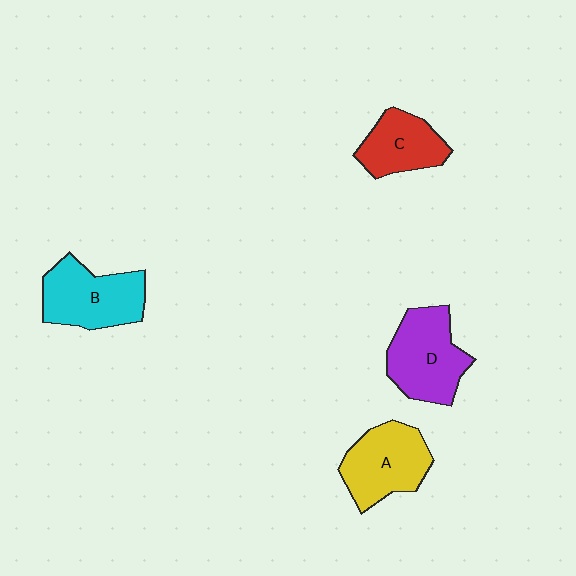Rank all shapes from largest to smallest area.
From largest to smallest: D (purple), B (cyan), A (yellow), C (red).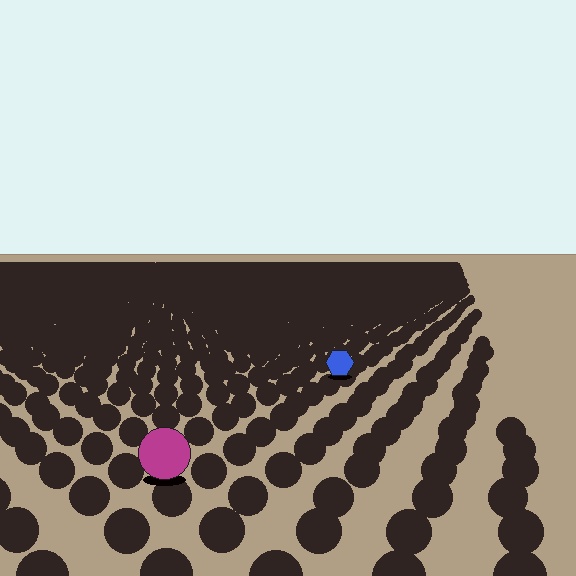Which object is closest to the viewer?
The magenta circle is closest. The texture marks near it are larger and more spread out.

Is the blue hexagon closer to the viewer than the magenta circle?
No. The magenta circle is closer — you can tell from the texture gradient: the ground texture is coarser near it.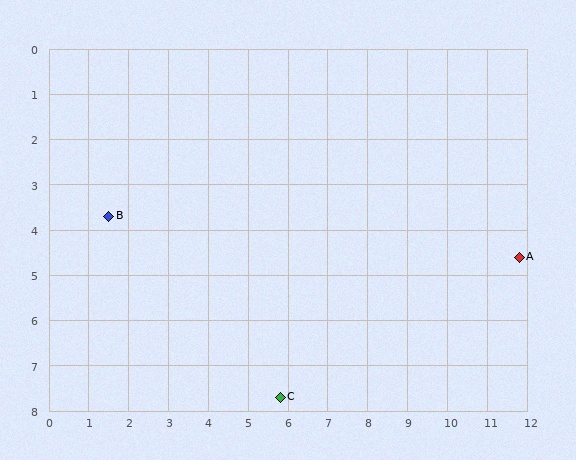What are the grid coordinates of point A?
Point A is at approximately (11.8, 4.6).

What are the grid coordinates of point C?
Point C is at approximately (5.8, 7.7).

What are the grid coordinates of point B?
Point B is at approximately (1.5, 3.7).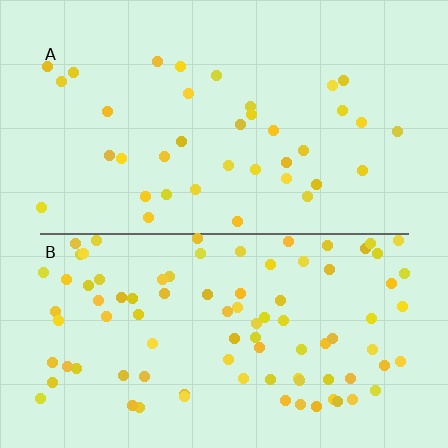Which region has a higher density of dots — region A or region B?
B (the bottom).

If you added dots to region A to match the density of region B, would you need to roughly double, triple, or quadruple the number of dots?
Approximately double.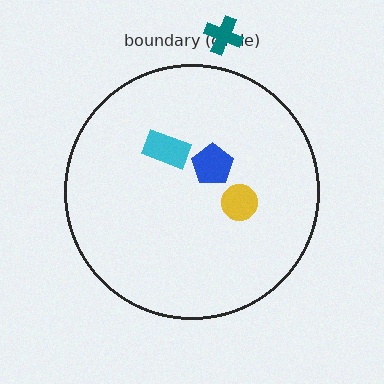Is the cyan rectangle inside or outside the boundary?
Inside.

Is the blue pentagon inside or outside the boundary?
Inside.